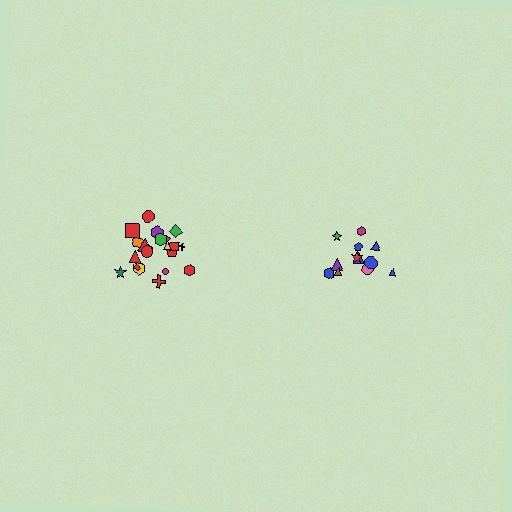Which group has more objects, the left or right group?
The left group.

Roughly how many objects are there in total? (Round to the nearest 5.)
Roughly 35 objects in total.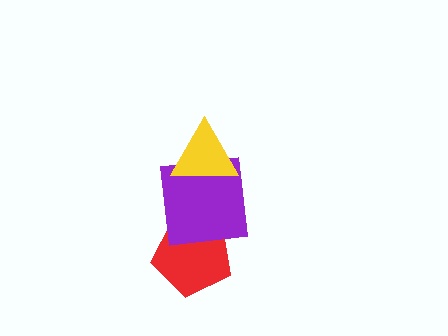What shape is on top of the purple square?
The yellow triangle is on top of the purple square.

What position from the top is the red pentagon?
The red pentagon is 3rd from the top.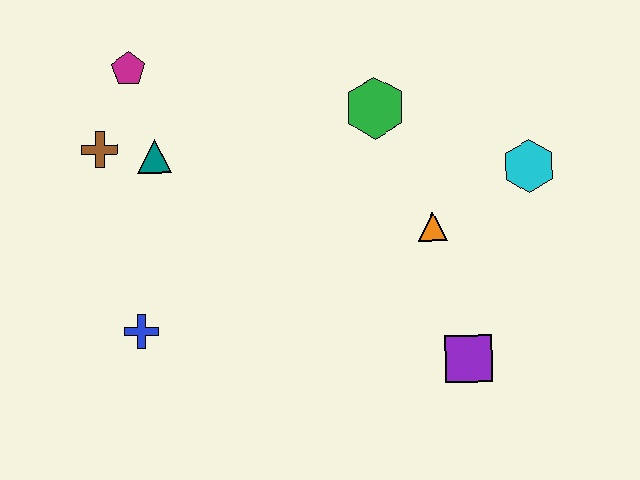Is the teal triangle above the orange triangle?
Yes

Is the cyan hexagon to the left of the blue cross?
No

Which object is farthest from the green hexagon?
The blue cross is farthest from the green hexagon.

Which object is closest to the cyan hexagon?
The orange triangle is closest to the cyan hexagon.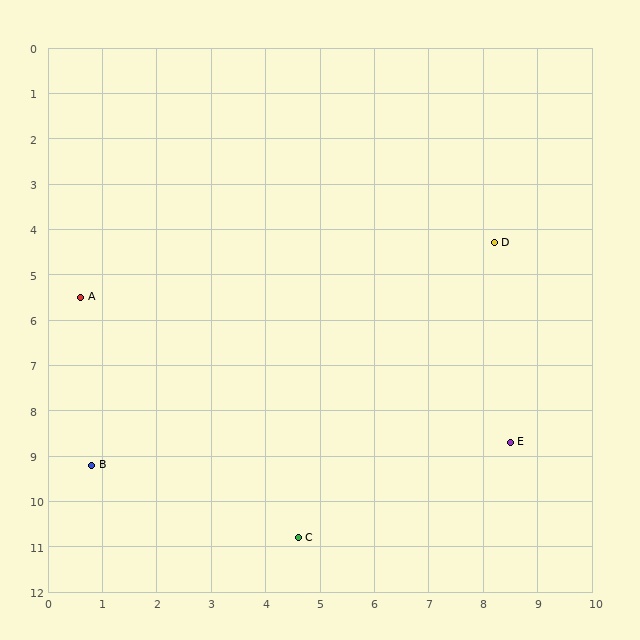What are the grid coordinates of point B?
Point B is at approximately (0.8, 9.2).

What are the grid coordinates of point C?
Point C is at approximately (4.6, 10.8).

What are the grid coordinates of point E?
Point E is at approximately (8.5, 8.7).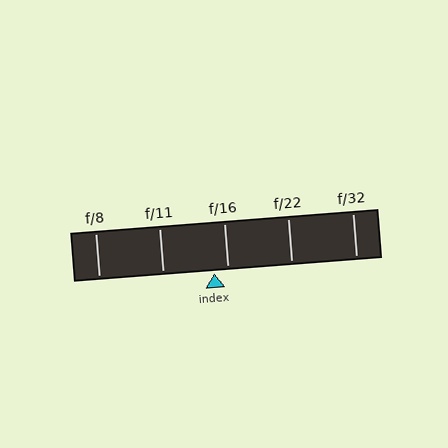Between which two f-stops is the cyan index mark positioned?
The index mark is between f/11 and f/16.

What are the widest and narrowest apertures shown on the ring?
The widest aperture shown is f/8 and the narrowest is f/32.